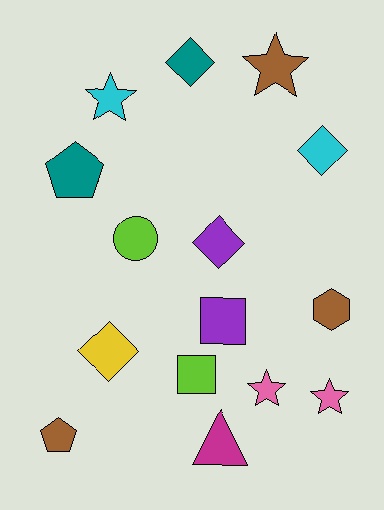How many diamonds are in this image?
There are 4 diamonds.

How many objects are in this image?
There are 15 objects.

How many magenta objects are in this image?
There is 1 magenta object.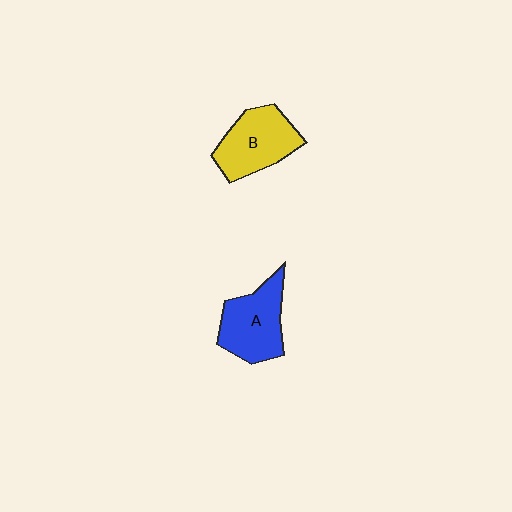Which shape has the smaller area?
Shape A (blue).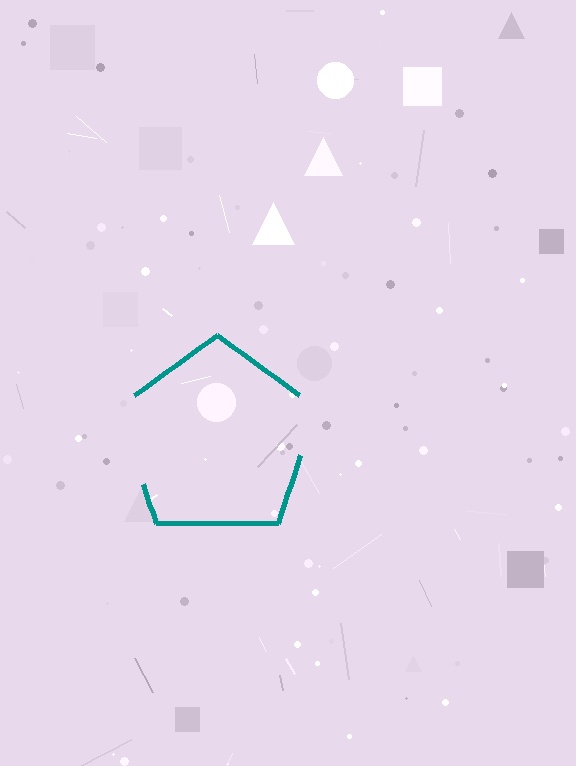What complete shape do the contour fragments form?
The contour fragments form a pentagon.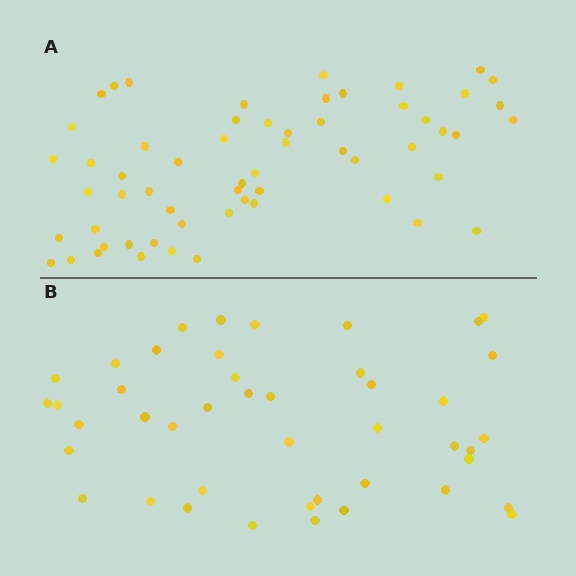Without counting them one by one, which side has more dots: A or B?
Region A (the top region) has more dots.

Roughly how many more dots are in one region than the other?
Region A has approximately 15 more dots than region B.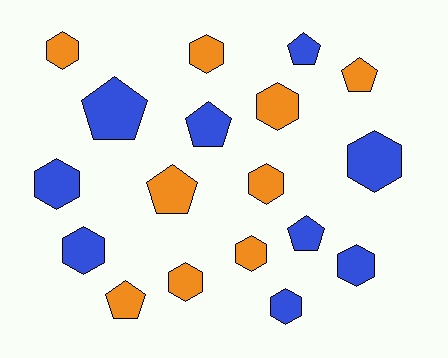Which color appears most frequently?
Blue, with 9 objects.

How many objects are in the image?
There are 18 objects.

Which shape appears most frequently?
Hexagon, with 11 objects.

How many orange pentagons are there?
There are 3 orange pentagons.